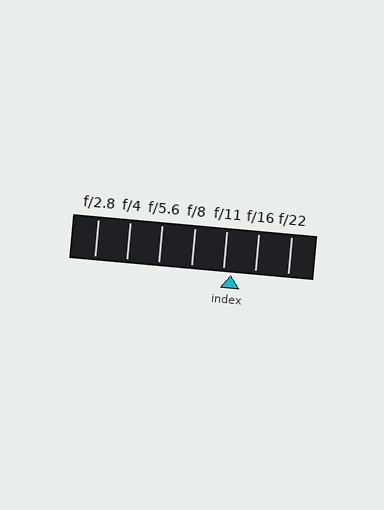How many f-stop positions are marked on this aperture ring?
There are 7 f-stop positions marked.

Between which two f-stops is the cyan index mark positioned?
The index mark is between f/11 and f/16.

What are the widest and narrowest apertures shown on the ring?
The widest aperture shown is f/2.8 and the narrowest is f/22.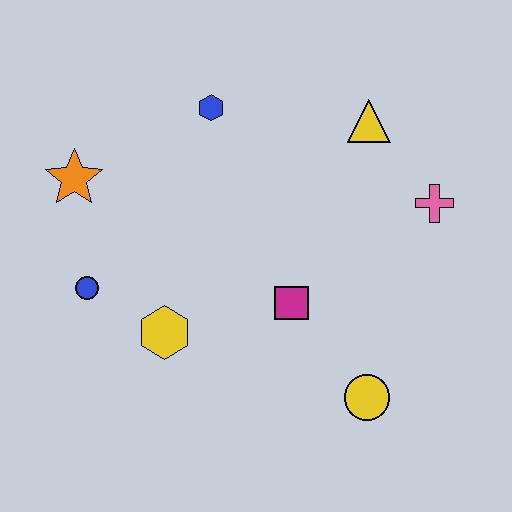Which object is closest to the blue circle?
The yellow hexagon is closest to the blue circle.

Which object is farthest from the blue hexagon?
The yellow circle is farthest from the blue hexagon.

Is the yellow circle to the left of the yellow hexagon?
No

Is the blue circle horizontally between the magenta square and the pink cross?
No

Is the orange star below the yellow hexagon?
No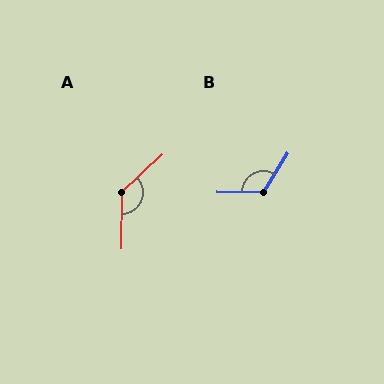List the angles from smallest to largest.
B (121°), A (134°).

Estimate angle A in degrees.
Approximately 134 degrees.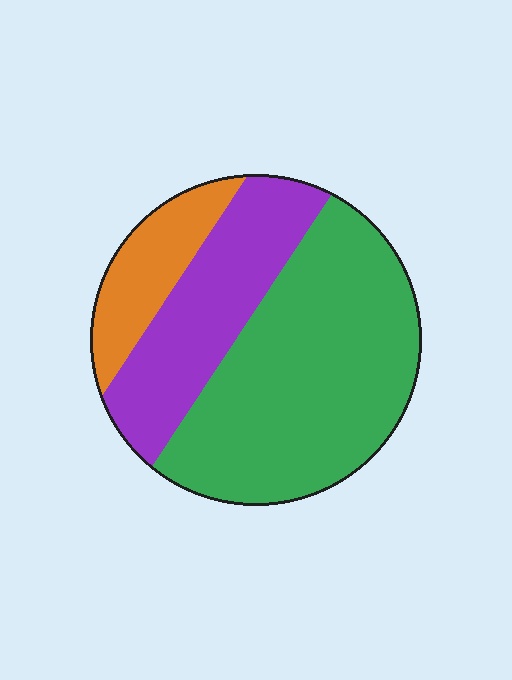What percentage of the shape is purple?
Purple covers 29% of the shape.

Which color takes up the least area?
Orange, at roughly 15%.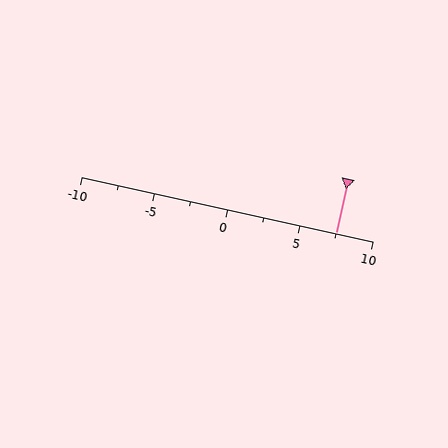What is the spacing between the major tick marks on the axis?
The major ticks are spaced 5 apart.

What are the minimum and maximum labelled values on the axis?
The axis runs from -10 to 10.